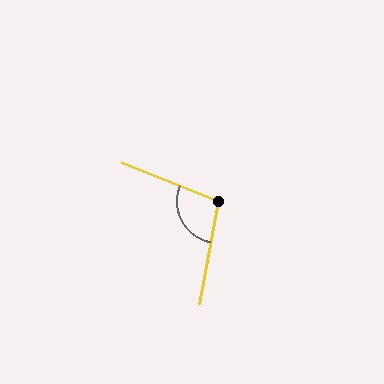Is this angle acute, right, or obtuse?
It is obtuse.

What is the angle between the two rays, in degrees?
Approximately 102 degrees.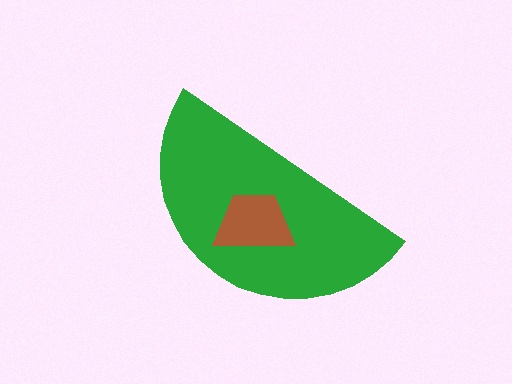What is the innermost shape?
The brown trapezoid.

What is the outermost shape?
The green semicircle.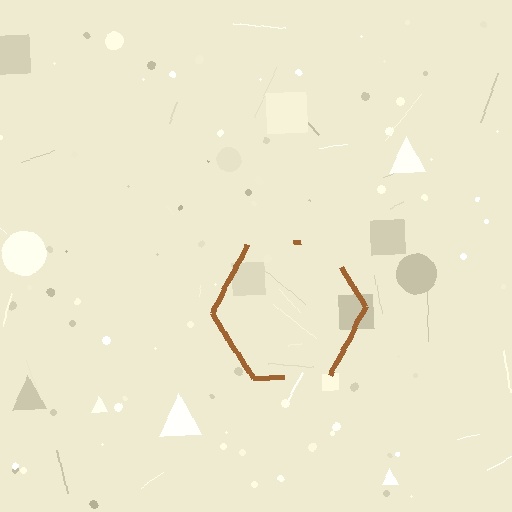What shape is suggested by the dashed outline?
The dashed outline suggests a hexagon.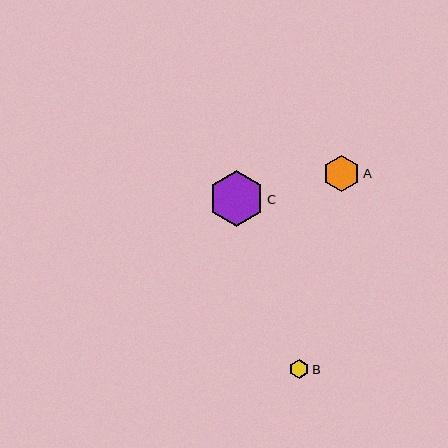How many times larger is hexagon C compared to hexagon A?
Hexagon C is approximately 1.5 times the size of hexagon A.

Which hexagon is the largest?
Hexagon C is the largest with a size of approximately 56 pixels.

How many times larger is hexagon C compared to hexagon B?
Hexagon C is approximately 2.9 times the size of hexagon B.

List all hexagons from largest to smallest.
From largest to smallest: C, A, B.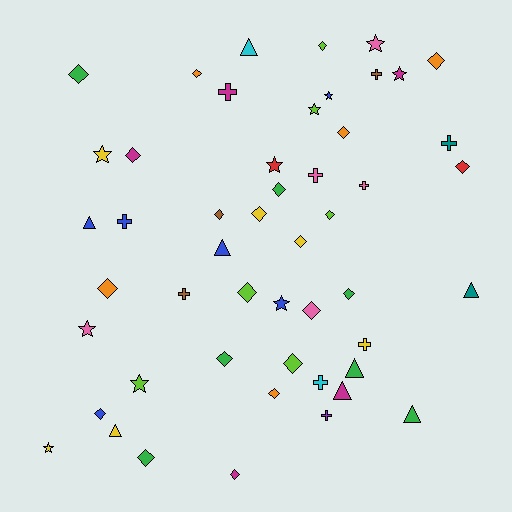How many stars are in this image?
There are 10 stars.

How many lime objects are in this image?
There are 6 lime objects.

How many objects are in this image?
There are 50 objects.